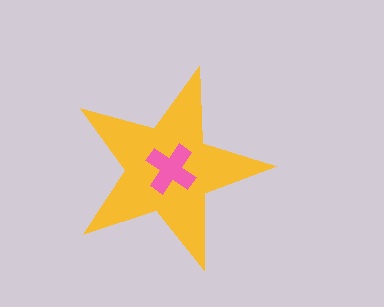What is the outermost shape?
The yellow star.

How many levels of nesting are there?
2.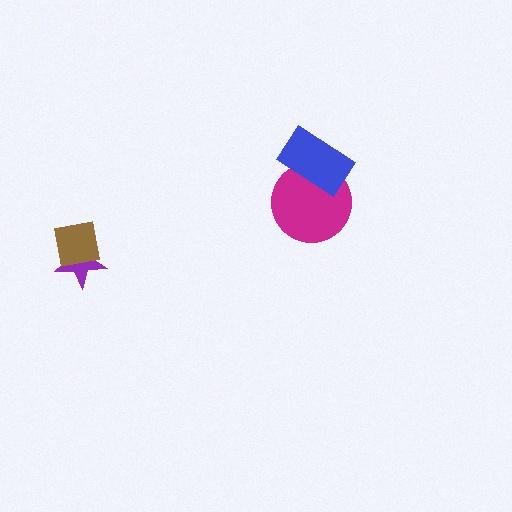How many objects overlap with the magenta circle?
1 object overlaps with the magenta circle.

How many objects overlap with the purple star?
1 object overlaps with the purple star.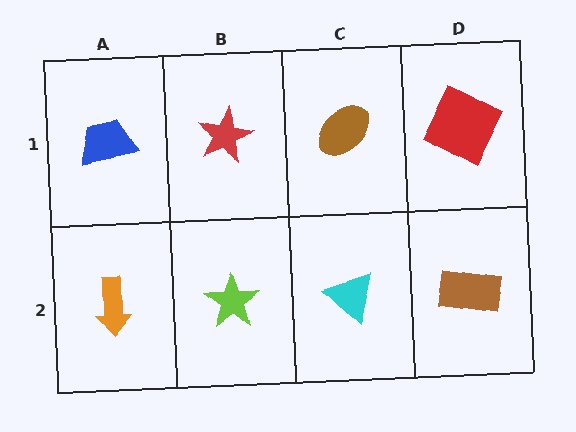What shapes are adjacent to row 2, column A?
A blue trapezoid (row 1, column A), a lime star (row 2, column B).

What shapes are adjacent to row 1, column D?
A brown rectangle (row 2, column D), a brown ellipse (row 1, column C).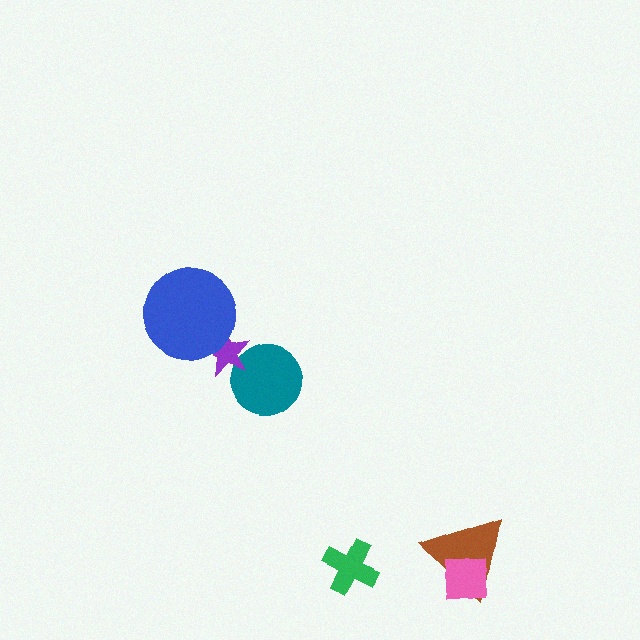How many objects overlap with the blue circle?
1 object overlaps with the blue circle.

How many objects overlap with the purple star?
2 objects overlap with the purple star.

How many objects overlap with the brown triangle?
1 object overlaps with the brown triangle.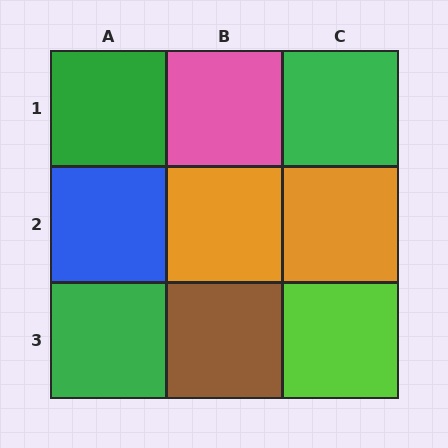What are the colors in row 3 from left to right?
Green, brown, lime.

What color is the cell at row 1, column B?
Pink.